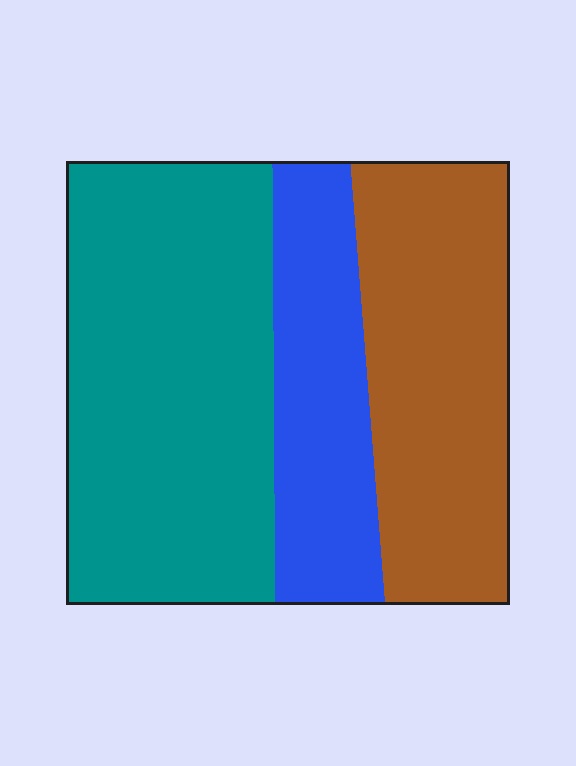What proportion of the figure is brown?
Brown takes up between a sixth and a third of the figure.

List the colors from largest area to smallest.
From largest to smallest: teal, brown, blue.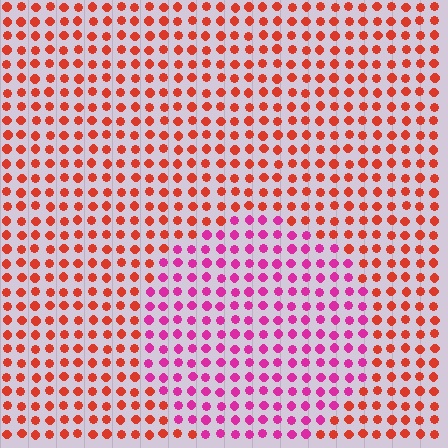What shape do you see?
I see a circle.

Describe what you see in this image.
The image is filled with small red elements in a uniform arrangement. A circle-shaped region is visible where the elements are tinted to a slightly different hue, forming a subtle color boundary.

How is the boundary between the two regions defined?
The boundary is defined purely by a slight shift in hue (about 47 degrees). Spacing, size, and orientation are identical on both sides.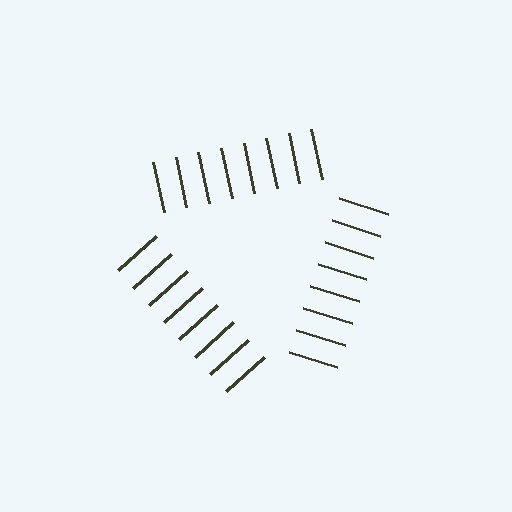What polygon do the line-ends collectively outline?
An illusory triangle — the line segments terminate on its edges but no continuous stroke is drawn.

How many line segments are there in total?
24 — 8 along each of the 3 edges.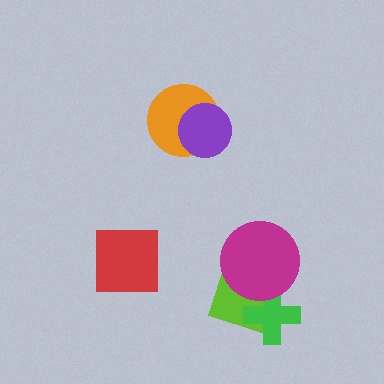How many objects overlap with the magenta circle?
2 objects overlap with the magenta circle.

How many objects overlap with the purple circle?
1 object overlaps with the purple circle.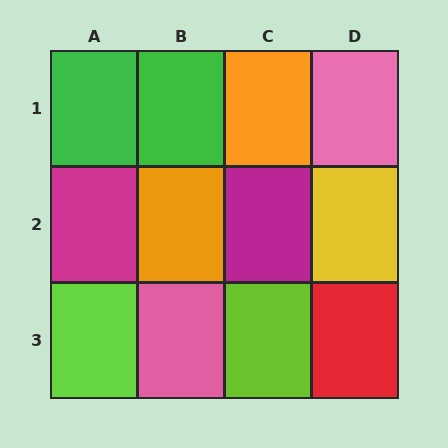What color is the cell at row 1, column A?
Green.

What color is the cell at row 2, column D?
Yellow.